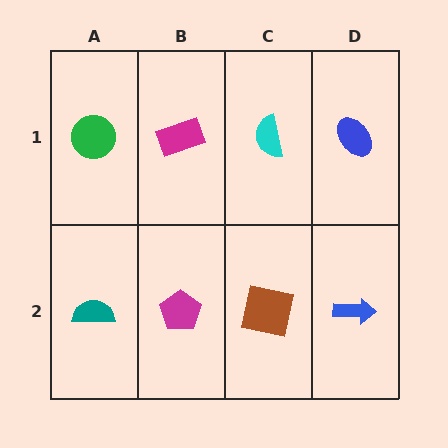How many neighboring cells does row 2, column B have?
3.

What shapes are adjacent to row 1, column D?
A blue arrow (row 2, column D), a cyan semicircle (row 1, column C).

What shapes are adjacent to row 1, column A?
A teal semicircle (row 2, column A), a magenta rectangle (row 1, column B).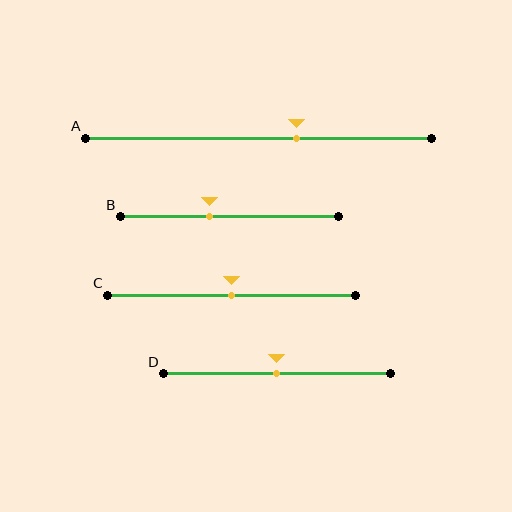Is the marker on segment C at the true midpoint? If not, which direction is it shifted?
Yes, the marker on segment C is at the true midpoint.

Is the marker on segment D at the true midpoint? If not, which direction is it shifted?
Yes, the marker on segment D is at the true midpoint.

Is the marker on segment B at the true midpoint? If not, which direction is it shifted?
No, the marker on segment B is shifted to the left by about 9% of the segment length.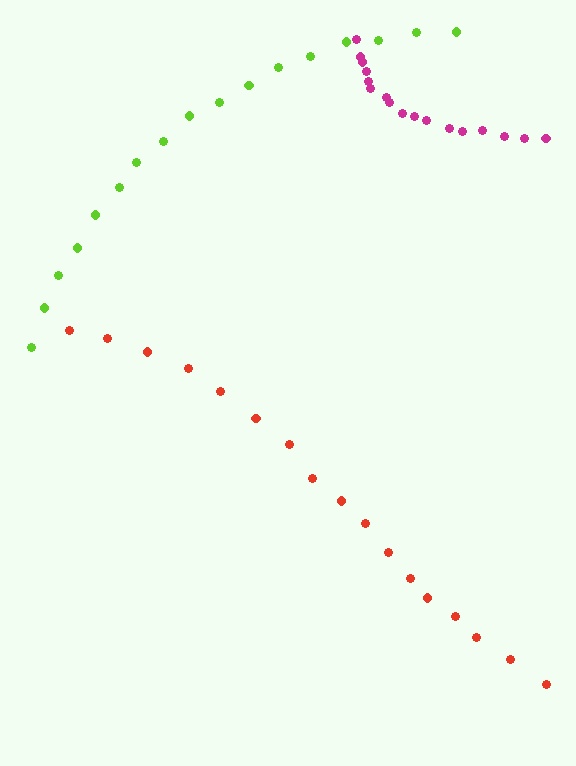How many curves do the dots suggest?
There are 3 distinct paths.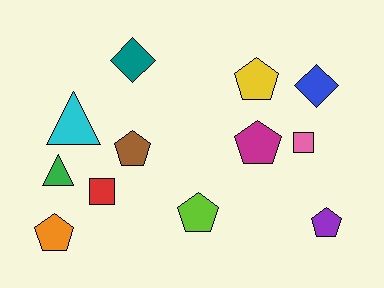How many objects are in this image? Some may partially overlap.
There are 12 objects.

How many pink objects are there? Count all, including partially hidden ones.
There is 1 pink object.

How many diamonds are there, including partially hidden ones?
There are 2 diamonds.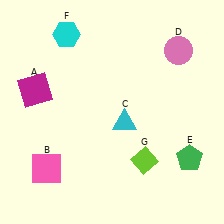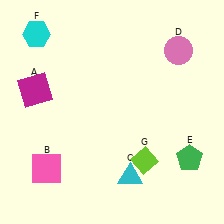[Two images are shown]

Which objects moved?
The objects that moved are: the cyan triangle (C), the cyan hexagon (F).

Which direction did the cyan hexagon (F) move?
The cyan hexagon (F) moved left.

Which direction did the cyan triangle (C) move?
The cyan triangle (C) moved down.